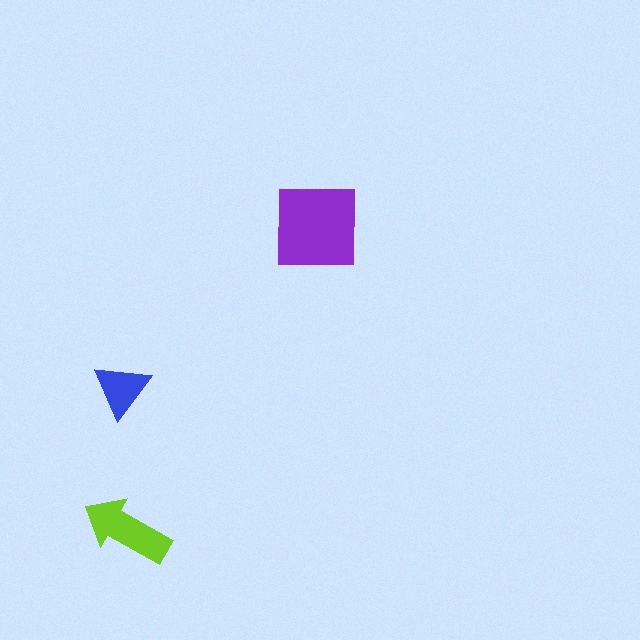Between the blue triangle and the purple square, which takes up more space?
The purple square.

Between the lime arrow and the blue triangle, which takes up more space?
The lime arrow.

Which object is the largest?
The purple square.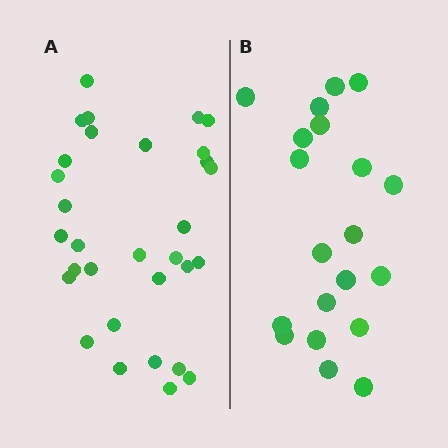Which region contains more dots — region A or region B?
Region A (the left region) has more dots.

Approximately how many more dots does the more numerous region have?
Region A has roughly 12 or so more dots than region B.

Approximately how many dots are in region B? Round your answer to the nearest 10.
About 20 dots.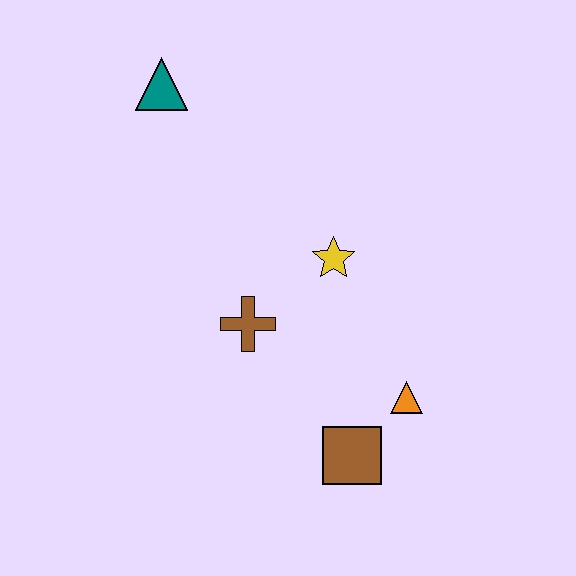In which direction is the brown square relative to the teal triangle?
The brown square is below the teal triangle.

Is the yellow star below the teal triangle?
Yes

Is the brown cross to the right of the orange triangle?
No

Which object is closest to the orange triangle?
The brown square is closest to the orange triangle.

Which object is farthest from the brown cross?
The teal triangle is farthest from the brown cross.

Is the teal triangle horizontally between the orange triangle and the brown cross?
No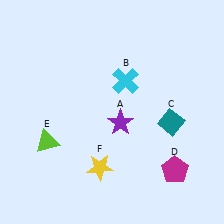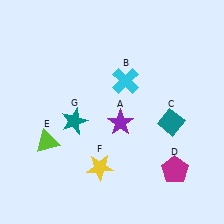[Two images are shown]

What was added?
A teal star (G) was added in Image 2.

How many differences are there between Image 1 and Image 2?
There is 1 difference between the two images.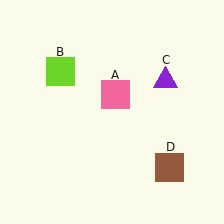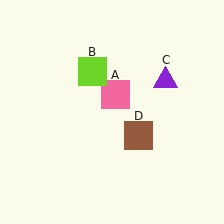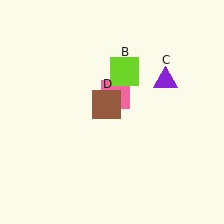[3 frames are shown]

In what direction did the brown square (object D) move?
The brown square (object D) moved up and to the left.